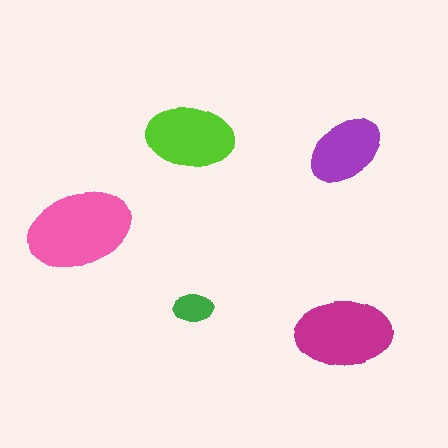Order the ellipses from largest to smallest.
the pink one, the magenta one, the lime one, the purple one, the green one.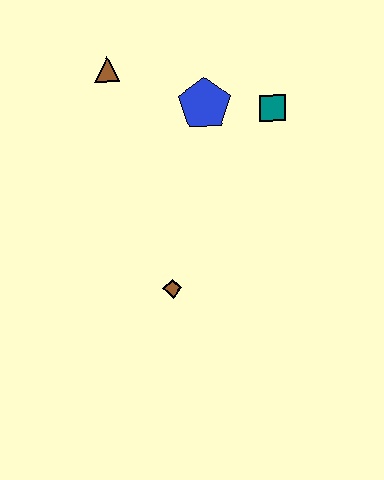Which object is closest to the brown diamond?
The blue pentagon is closest to the brown diamond.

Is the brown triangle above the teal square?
Yes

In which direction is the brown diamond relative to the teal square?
The brown diamond is below the teal square.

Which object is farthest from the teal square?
The brown diamond is farthest from the teal square.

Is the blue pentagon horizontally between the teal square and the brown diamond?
Yes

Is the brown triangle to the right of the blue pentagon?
No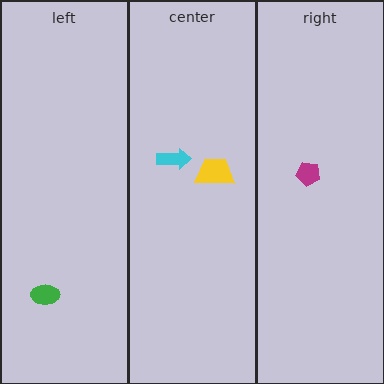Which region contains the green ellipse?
The left region.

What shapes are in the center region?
The cyan arrow, the yellow trapezoid.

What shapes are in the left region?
The green ellipse.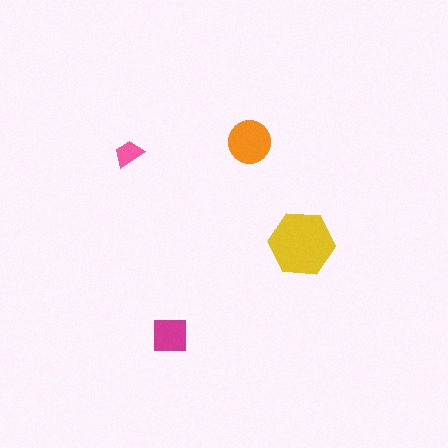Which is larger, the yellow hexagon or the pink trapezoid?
The yellow hexagon.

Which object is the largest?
The yellow hexagon.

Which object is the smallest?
The pink trapezoid.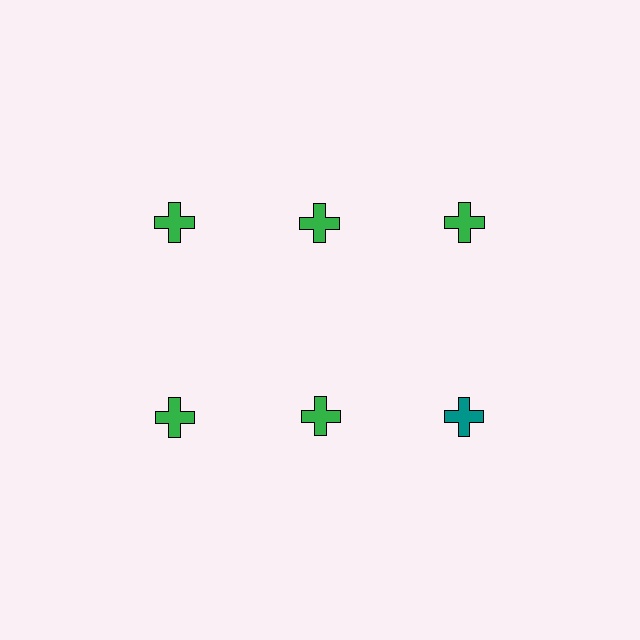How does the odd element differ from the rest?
It has a different color: teal instead of green.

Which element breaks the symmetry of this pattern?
The teal cross in the second row, center column breaks the symmetry. All other shapes are green crosses.